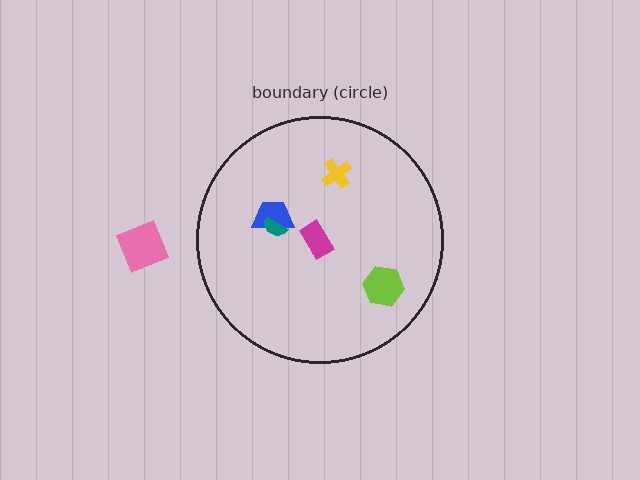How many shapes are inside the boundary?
5 inside, 1 outside.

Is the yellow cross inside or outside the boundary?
Inside.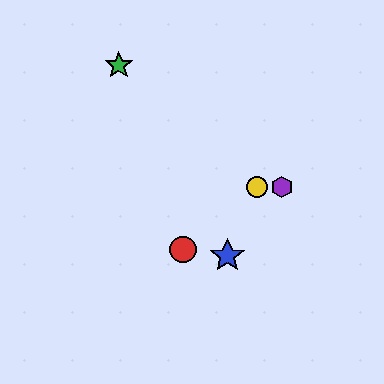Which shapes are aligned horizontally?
The yellow circle, the purple hexagon are aligned horizontally.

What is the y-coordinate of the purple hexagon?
The purple hexagon is at y≈187.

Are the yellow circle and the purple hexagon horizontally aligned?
Yes, both are at y≈187.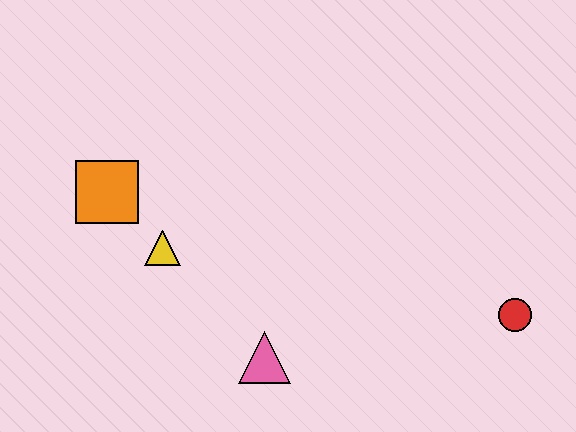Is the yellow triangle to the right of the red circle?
No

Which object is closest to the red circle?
The pink triangle is closest to the red circle.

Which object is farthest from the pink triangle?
The red circle is farthest from the pink triangle.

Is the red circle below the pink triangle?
No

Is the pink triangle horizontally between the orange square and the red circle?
Yes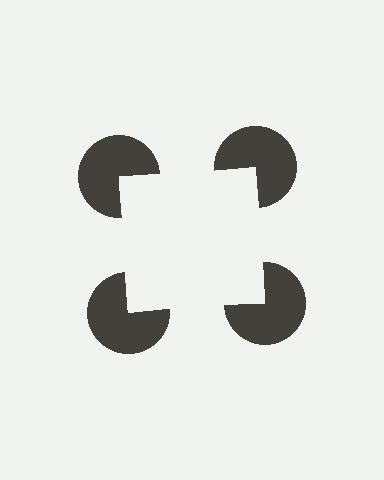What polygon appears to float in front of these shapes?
An illusory square — its edges are inferred from the aligned wedge cuts in the pac-man discs, not physically drawn.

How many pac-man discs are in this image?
There are 4 — one at each vertex of the illusory square.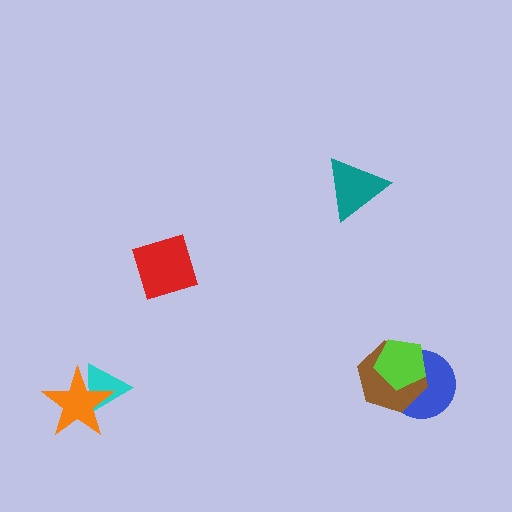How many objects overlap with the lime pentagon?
2 objects overlap with the lime pentagon.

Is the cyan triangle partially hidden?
Yes, it is partially covered by another shape.